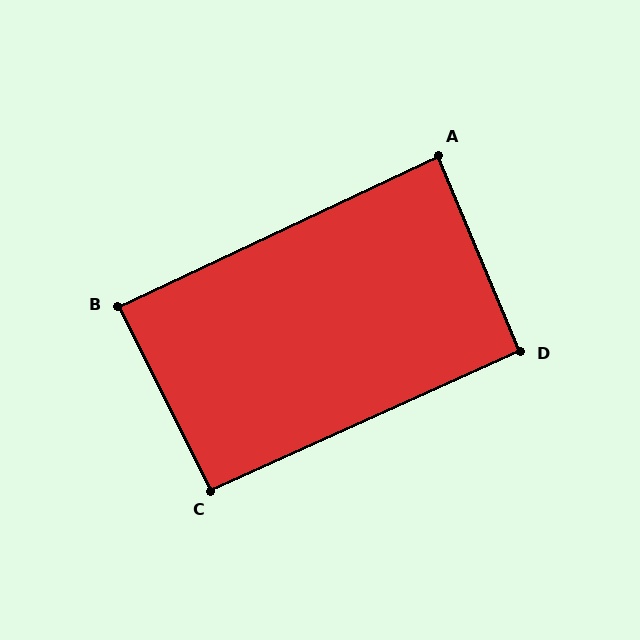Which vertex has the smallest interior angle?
A, at approximately 87 degrees.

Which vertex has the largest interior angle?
C, at approximately 93 degrees.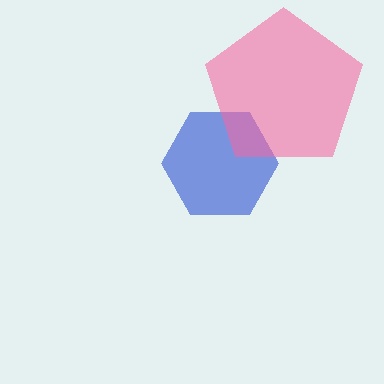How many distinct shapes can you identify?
There are 2 distinct shapes: a blue hexagon, a pink pentagon.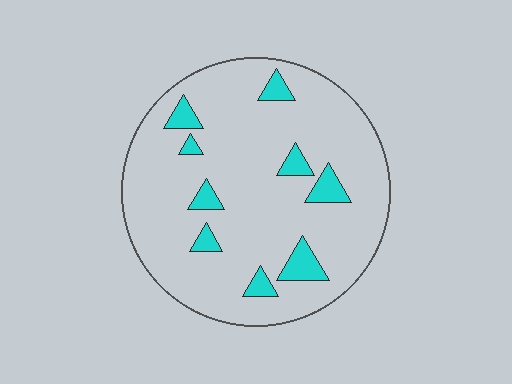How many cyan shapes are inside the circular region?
9.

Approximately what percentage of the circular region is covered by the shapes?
Approximately 10%.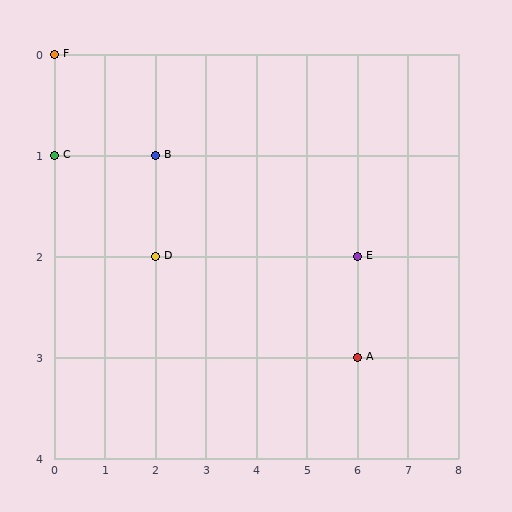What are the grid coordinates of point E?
Point E is at grid coordinates (6, 2).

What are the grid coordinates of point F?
Point F is at grid coordinates (0, 0).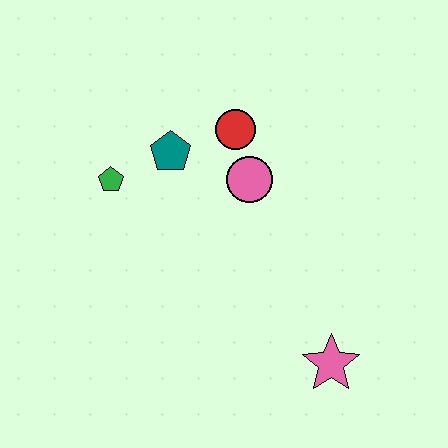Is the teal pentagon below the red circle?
Yes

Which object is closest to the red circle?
The pink circle is closest to the red circle.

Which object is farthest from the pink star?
The green pentagon is farthest from the pink star.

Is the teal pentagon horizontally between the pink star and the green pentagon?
Yes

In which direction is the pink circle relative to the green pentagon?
The pink circle is to the right of the green pentagon.